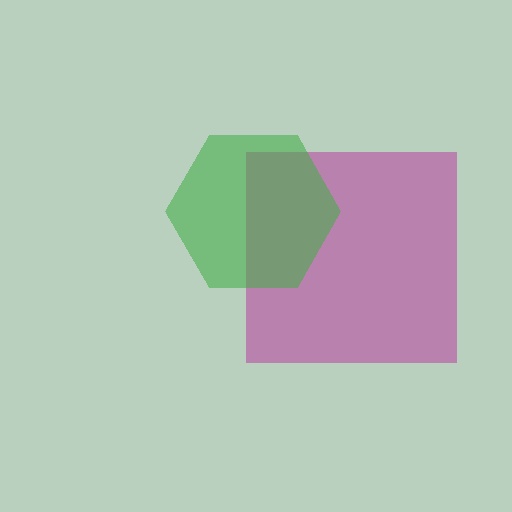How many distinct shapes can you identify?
There are 2 distinct shapes: a magenta square, a green hexagon.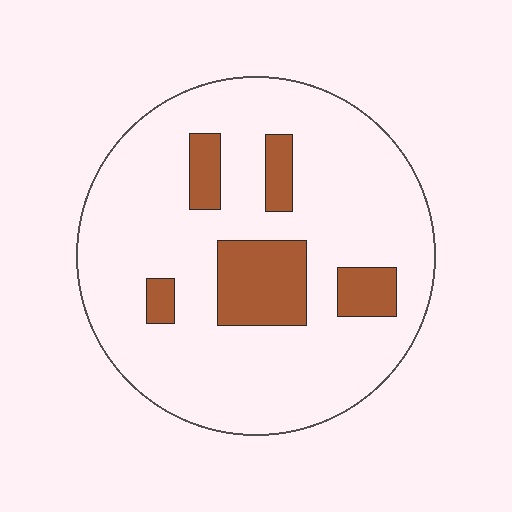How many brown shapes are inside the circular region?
5.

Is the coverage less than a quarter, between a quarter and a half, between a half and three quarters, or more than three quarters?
Less than a quarter.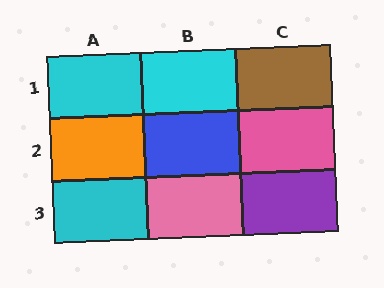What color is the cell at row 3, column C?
Purple.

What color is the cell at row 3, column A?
Cyan.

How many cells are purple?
1 cell is purple.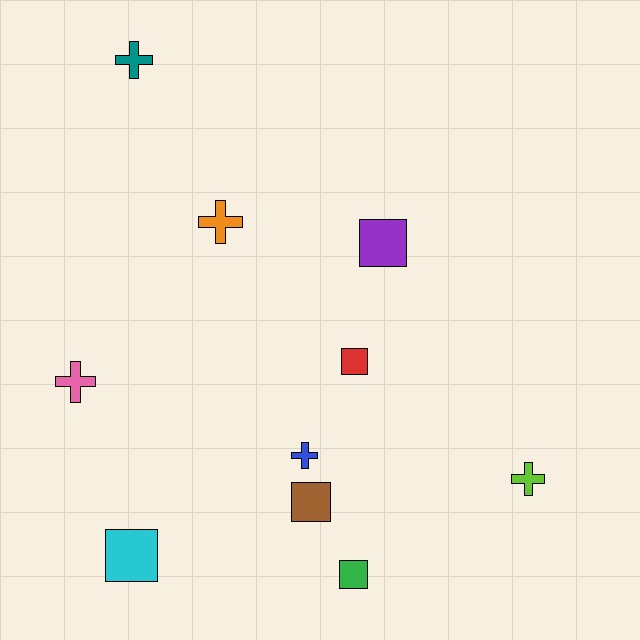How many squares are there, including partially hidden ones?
There are 5 squares.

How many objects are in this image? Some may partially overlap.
There are 10 objects.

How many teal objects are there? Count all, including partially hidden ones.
There is 1 teal object.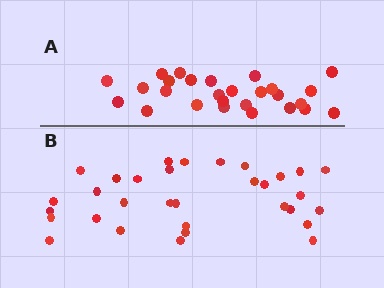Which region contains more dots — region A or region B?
Region B (the bottom region) has more dots.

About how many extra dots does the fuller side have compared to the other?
Region B has about 5 more dots than region A.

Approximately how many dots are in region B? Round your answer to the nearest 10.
About 30 dots. (The exact count is 32, which rounds to 30.)